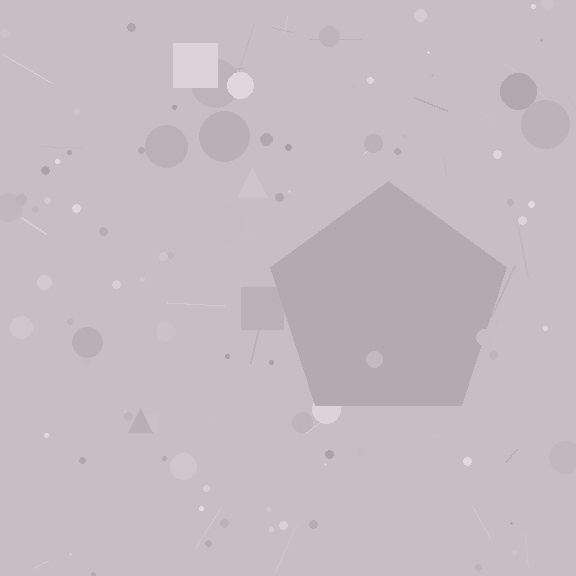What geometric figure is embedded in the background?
A pentagon is embedded in the background.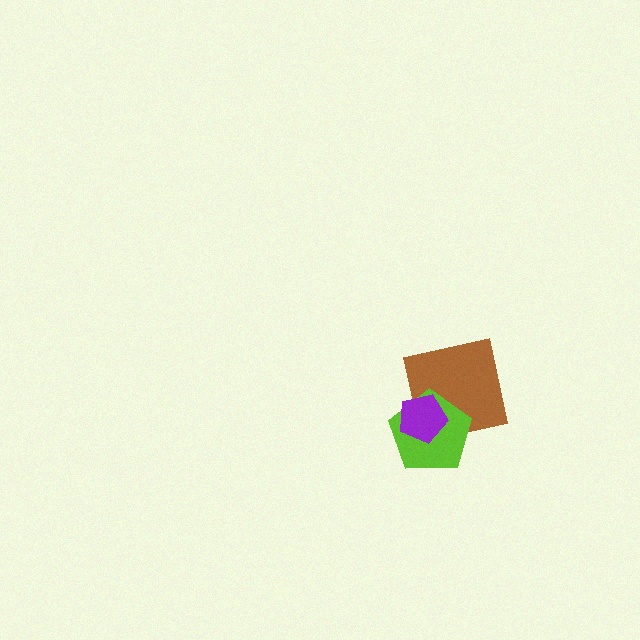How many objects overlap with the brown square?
2 objects overlap with the brown square.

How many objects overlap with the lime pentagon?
2 objects overlap with the lime pentagon.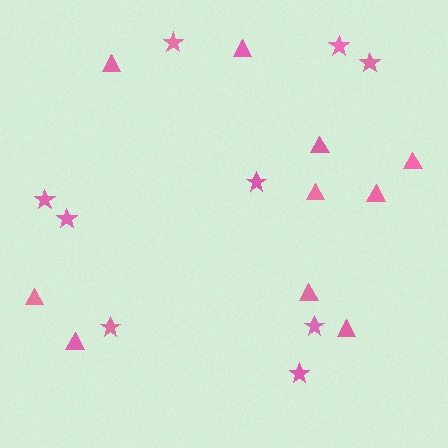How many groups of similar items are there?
There are 2 groups: one group of triangles (10) and one group of stars (9).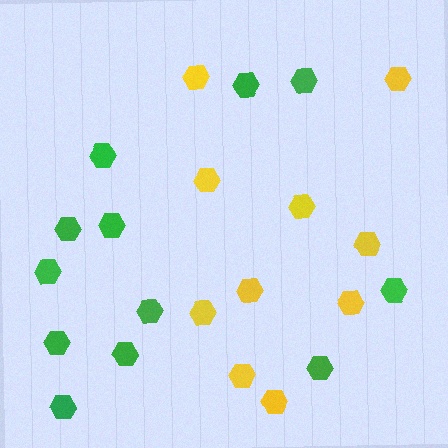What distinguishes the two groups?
There are 2 groups: one group of yellow hexagons (10) and one group of green hexagons (12).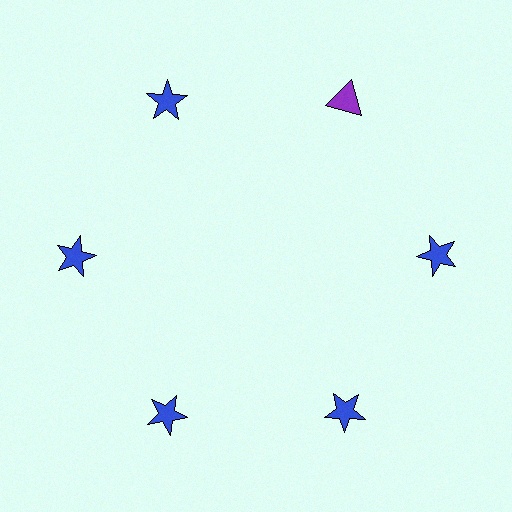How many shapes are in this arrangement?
There are 6 shapes arranged in a ring pattern.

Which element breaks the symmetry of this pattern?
The purple triangle at roughly the 1 o'clock position breaks the symmetry. All other shapes are blue stars.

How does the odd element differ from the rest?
It differs in both color (purple instead of blue) and shape (triangle instead of star).